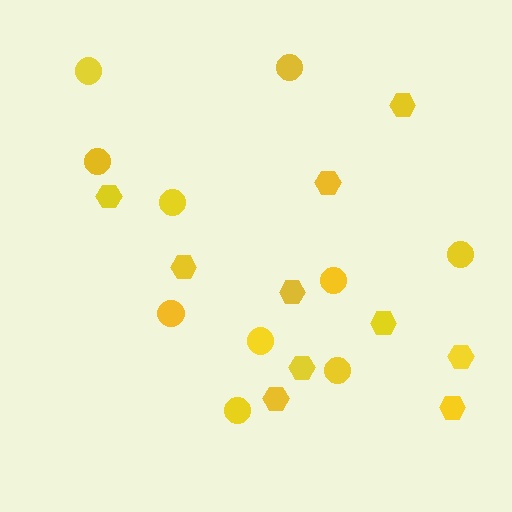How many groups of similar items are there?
There are 2 groups: one group of hexagons (10) and one group of circles (10).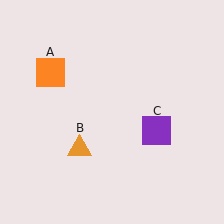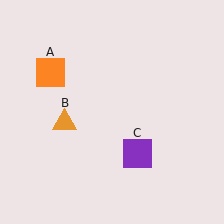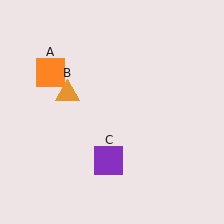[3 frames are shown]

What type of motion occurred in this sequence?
The orange triangle (object B), purple square (object C) rotated clockwise around the center of the scene.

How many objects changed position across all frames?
2 objects changed position: orange triangle (object B), purple square (object C).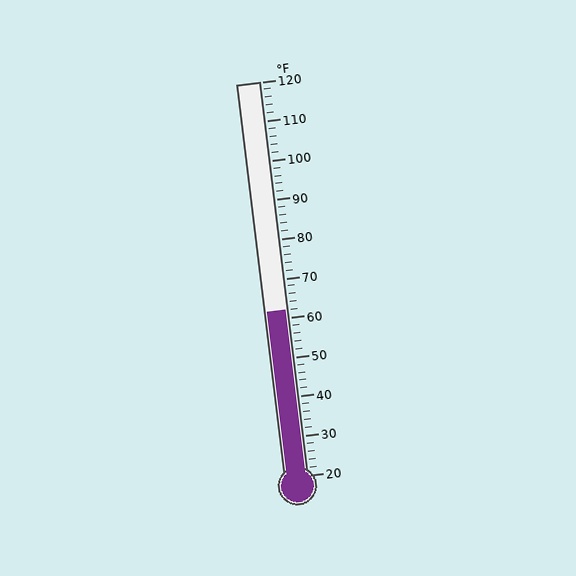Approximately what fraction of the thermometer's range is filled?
The thermometer is filled to approximately 40% of its range.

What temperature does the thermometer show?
The thermometer shows approximately 62°F.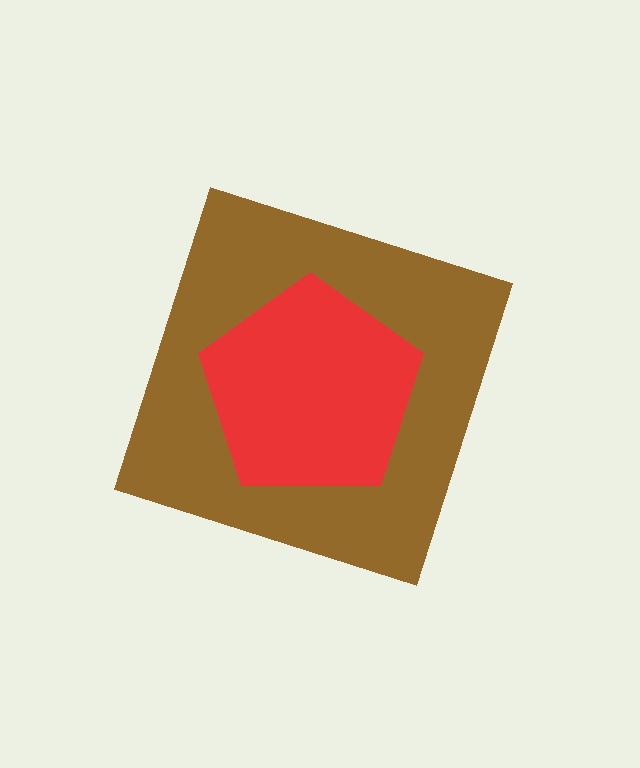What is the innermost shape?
The red pentagon.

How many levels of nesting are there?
2.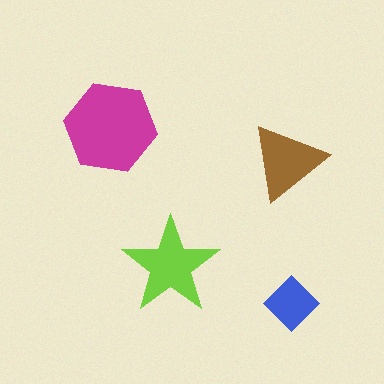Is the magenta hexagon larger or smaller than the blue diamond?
Larger.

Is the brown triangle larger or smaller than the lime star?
Smaller.